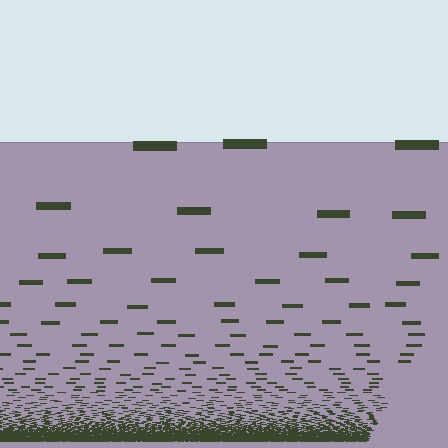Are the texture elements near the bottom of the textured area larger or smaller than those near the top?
Smaller. The gradient is inverted — elements near the bottom are smaller and denser.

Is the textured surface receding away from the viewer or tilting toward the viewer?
The surface appears to tilt toward the viewer. Texture elements get larger and sparser toward the top.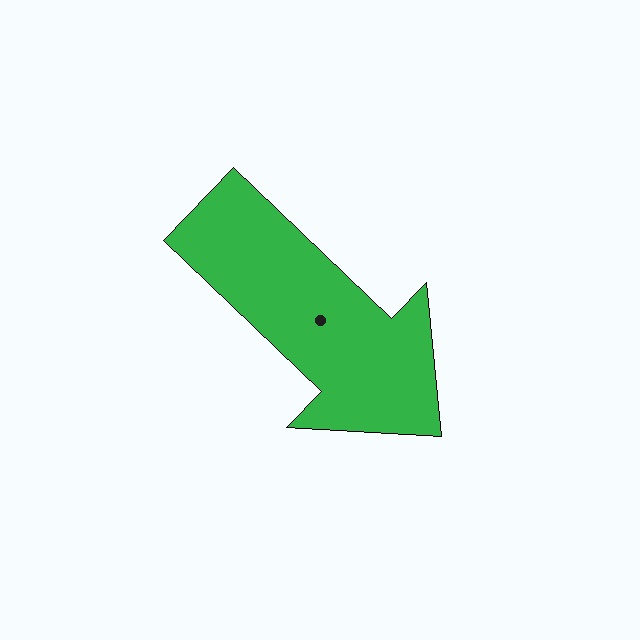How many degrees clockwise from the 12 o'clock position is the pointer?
Approximately 134 degrees.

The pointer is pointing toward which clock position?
Roughly 4 o'clock.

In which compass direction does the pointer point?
Southeast.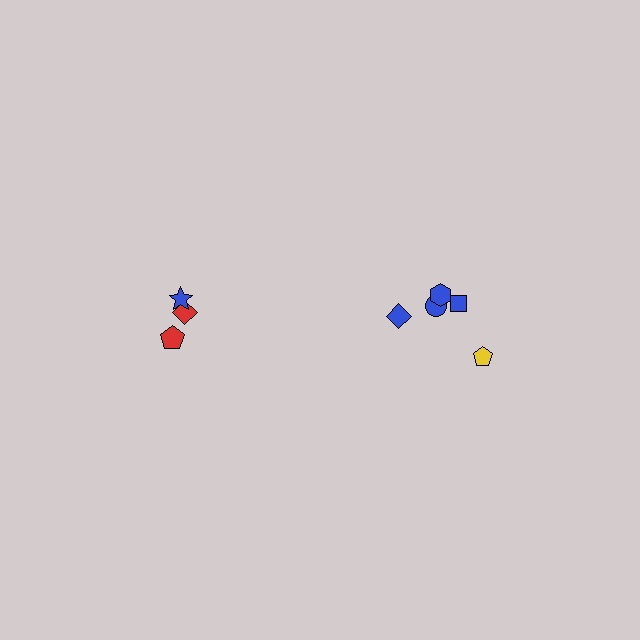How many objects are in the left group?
There are 3 objects.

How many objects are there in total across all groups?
There are 8 objects.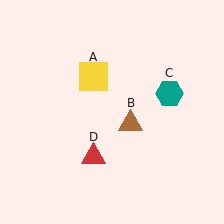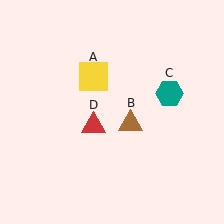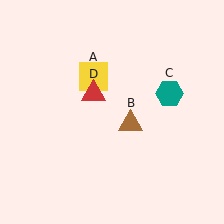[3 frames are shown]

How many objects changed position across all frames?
1 object changed position: red triangle (object D).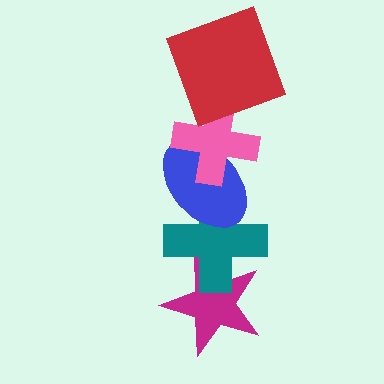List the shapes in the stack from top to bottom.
From top to bottom: the red square, the pink cross, the blue ellipse, the teal cross, the magenta star.